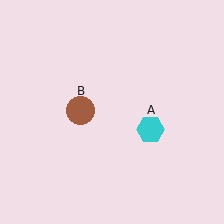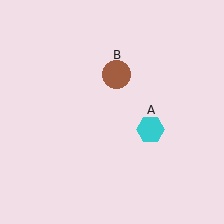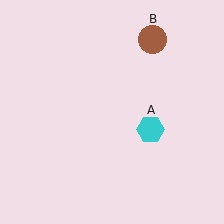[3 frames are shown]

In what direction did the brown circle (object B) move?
The brown circle (object B) moved up and to the right.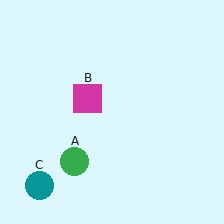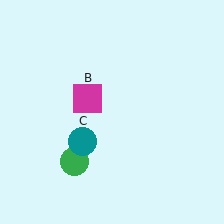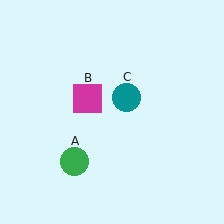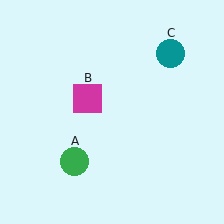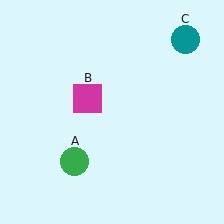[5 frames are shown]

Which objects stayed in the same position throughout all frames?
Green circle (object A) and magenta square (object B) remained stationary.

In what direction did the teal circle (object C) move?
The teal circle (object C) moved up and to the right.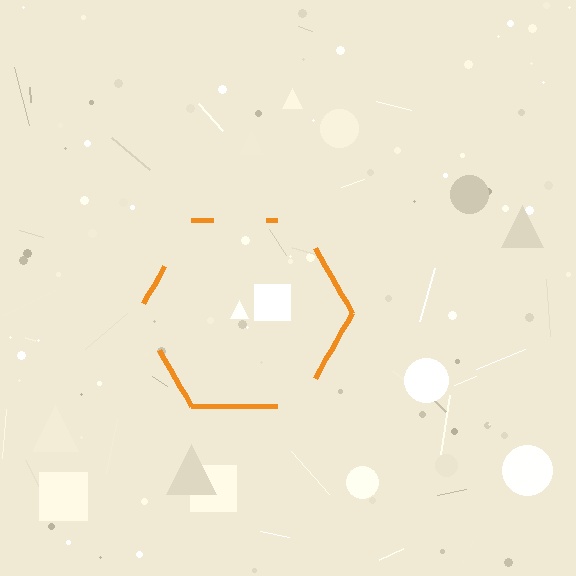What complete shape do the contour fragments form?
The contour fragments form a hexagon.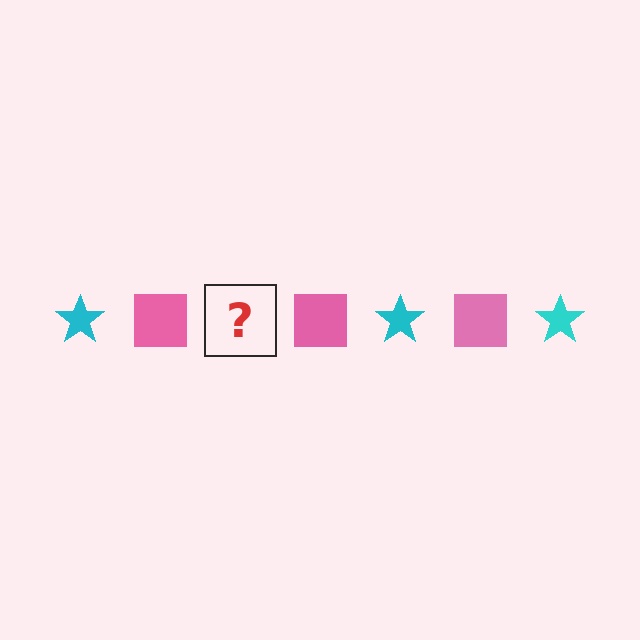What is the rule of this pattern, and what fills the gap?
The rule is that the pattern alternates between cyan star and pink square. The gap should be filled with a cyan star.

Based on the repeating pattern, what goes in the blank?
The blank should be a cyan star.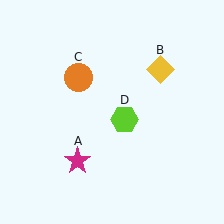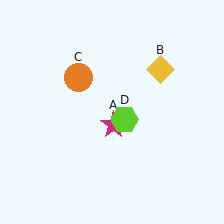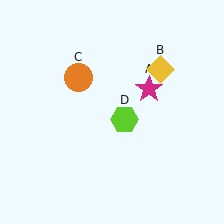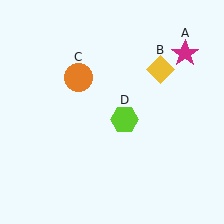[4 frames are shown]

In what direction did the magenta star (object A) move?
The magenta star (object A) moved up and to the right.